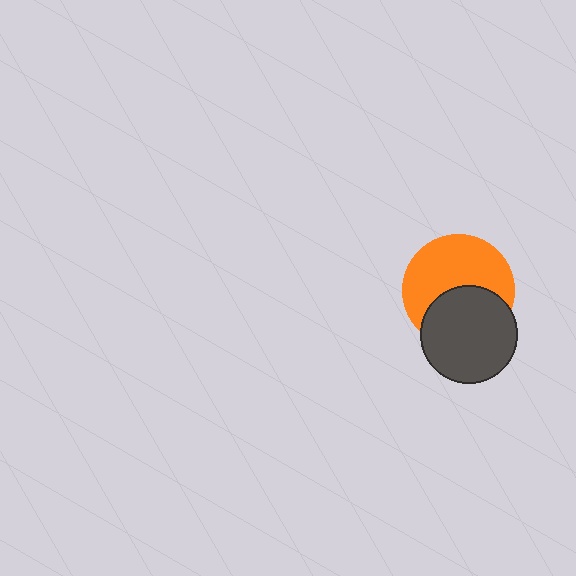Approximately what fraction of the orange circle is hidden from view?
Roughly 41% of the orange circle is hidden behind the dark gray circle.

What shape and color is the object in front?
The object in front is a dark gray circle.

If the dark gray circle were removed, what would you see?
You would see the complete orange circle.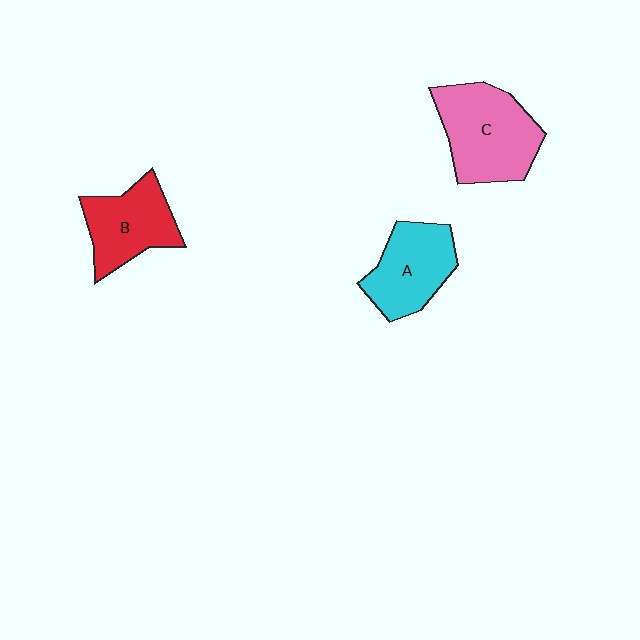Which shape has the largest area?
Shape C (pink).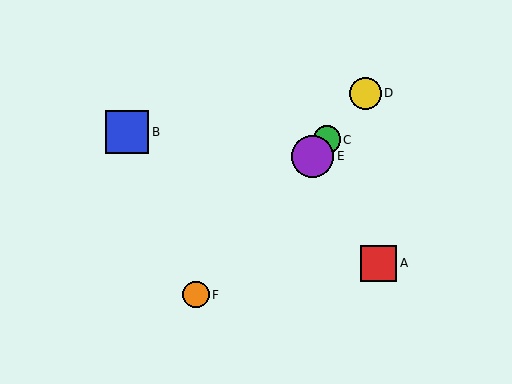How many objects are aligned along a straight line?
4 objects (C, D, E, F) are aligned along a straight line.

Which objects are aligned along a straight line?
Objects C, D, E, F are aligned along a straight line.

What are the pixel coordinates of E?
Object E is at (312, 156).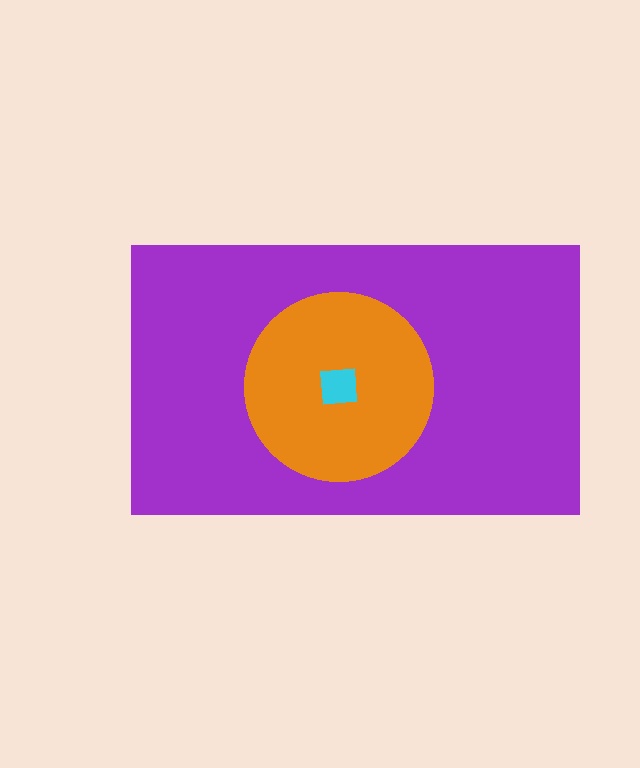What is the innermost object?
The cyan square.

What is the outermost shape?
The purple rectangle.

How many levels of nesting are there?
3.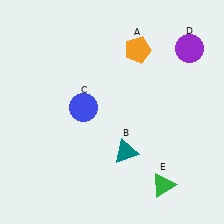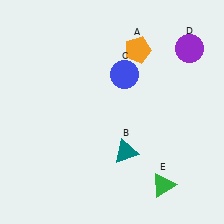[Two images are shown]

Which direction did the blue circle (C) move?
The blue circle (C) moved right.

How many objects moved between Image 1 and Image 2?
1 object moved between the two images.